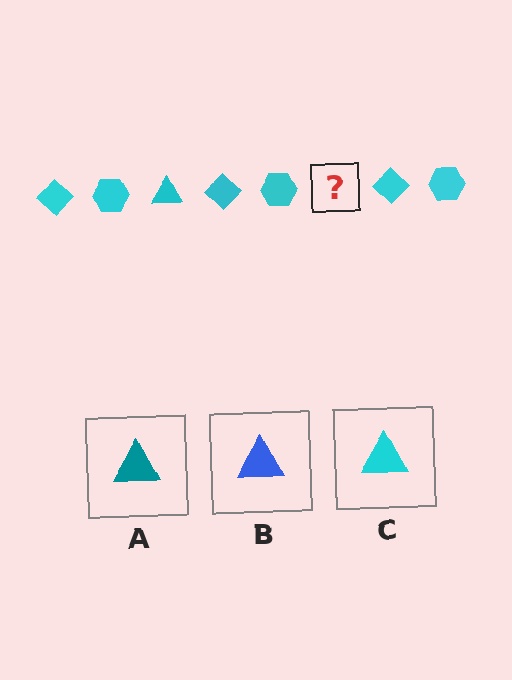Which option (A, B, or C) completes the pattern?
C.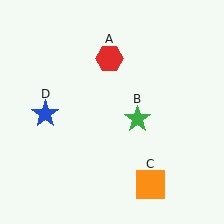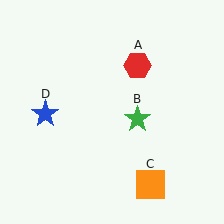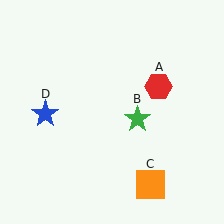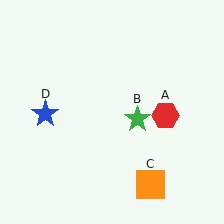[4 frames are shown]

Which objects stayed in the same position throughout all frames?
Green star (object B) and orange square (object C) and blue star (object D) remained stationary.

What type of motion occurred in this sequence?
The red hexagon (object A) rotated clockwise around the center of the scene.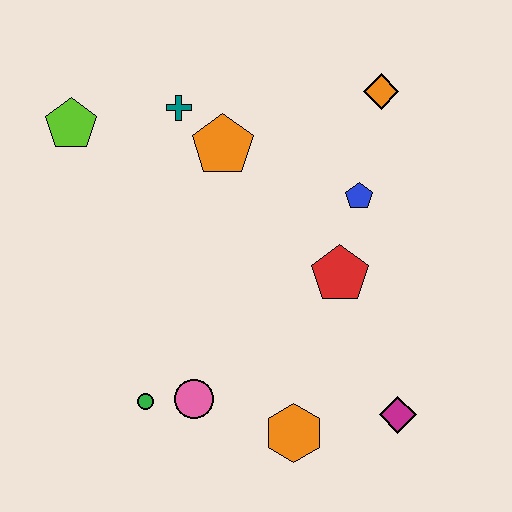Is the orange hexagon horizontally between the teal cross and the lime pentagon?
No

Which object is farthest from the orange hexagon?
The lime pentagon is farthest from the orange hexagon.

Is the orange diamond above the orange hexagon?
Yes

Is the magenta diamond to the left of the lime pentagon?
No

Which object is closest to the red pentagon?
The blue pentagon is closest to the red pentagon.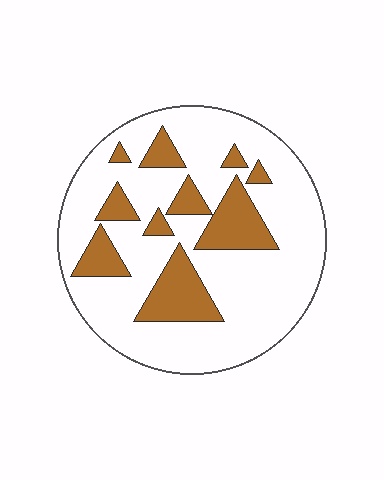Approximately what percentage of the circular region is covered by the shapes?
Approximately 25%.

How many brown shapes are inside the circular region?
10.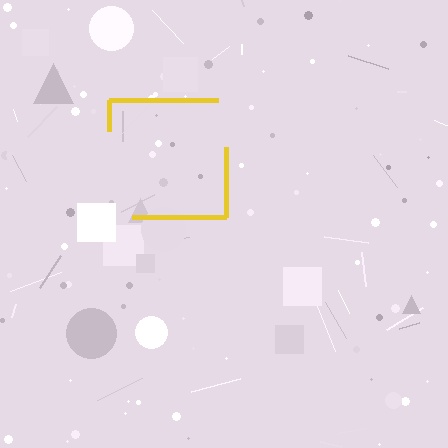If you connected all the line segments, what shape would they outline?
They would outline a square.